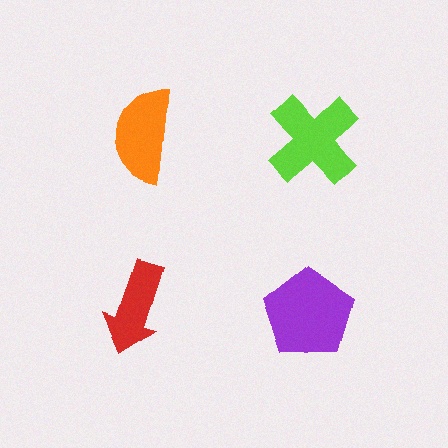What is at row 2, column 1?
A red arrow.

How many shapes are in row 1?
2 shapes.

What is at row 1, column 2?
A lime cross.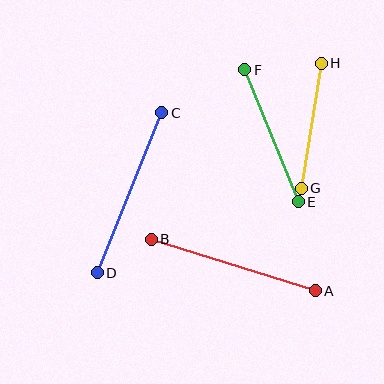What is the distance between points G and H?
The distance is approximately 127 pixels.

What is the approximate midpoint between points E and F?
The midpoint is at approximately (272, 136) pixels.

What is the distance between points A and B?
The distance is approximately 172 pixels.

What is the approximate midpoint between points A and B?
The midpoint is at approximately (233, 265) pixels.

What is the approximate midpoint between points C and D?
The midpoint is at approximately (130, 193) pixels.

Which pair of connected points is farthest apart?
Points C and D are farthest apart.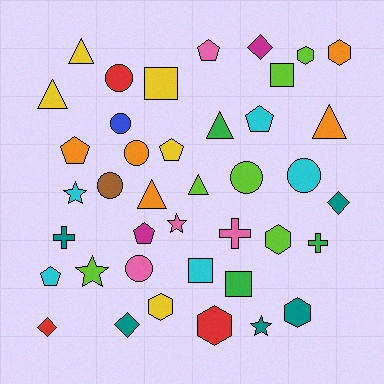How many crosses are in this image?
There are 3 crosses.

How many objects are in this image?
There are 40 objects.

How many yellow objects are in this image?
There are 5 yellow objects.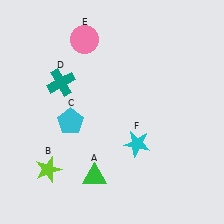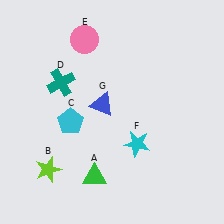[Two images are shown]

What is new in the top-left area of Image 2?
A blue triangle (G) was added in the top-left area of Image 2.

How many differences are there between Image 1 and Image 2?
There is 1 difference between the two images.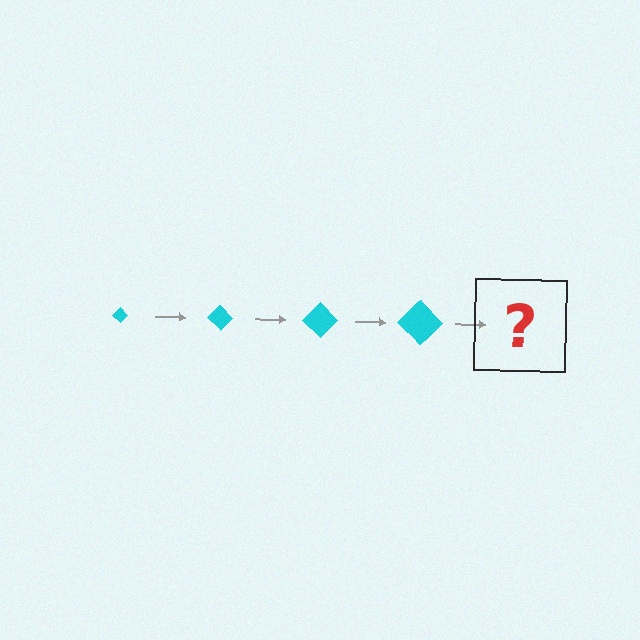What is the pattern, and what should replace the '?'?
The pattern is that the diamond gets progressively larger each step. The '?' should be a cyan diamond, larger than the previous one.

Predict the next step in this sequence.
The next step is a cyan diamond, larger than the previous one.